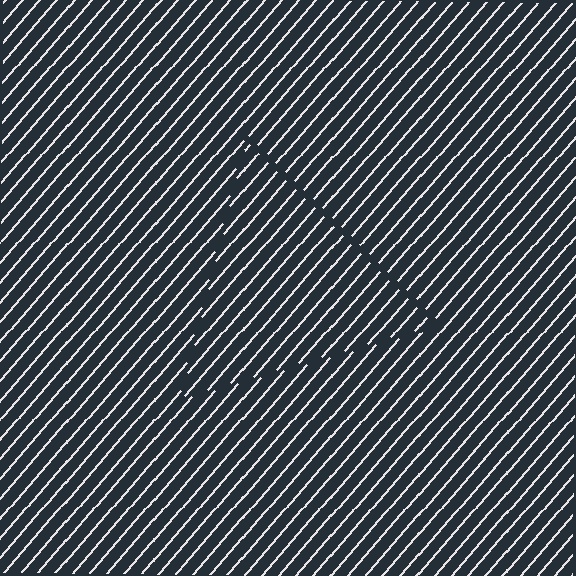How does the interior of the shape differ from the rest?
The interior of the shape contains the same grating, shifted by half a period — the contour is defined by the phase discontinuity where line-ends from the inner and outer gratings abut.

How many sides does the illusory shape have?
3 sides — the line-ends trace a triangle.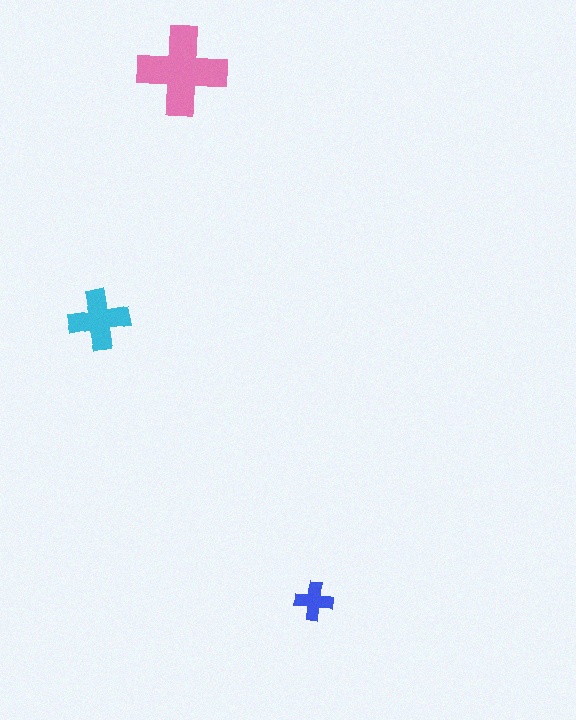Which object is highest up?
The pink cross is topmost.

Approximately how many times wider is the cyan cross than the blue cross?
About 1.5 times wider.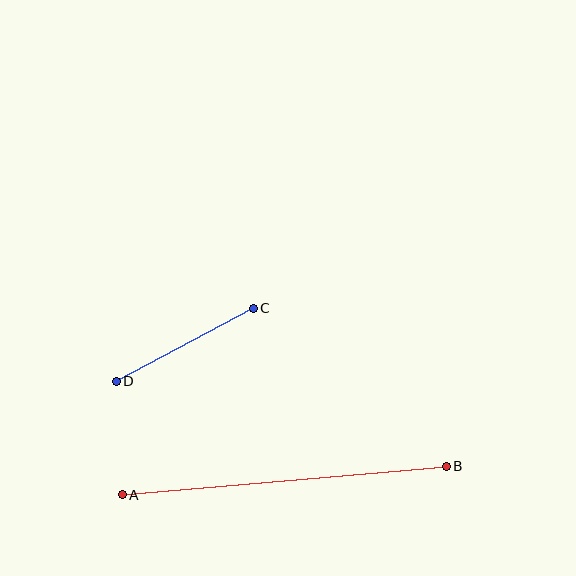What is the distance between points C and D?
The distance is approximately 155 pixels.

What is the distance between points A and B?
The distance is approximately 325 pixels.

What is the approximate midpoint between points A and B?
The midpoint is at approximately (284, 480) pixels.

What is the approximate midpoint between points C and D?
The midpoint is at approximately (185, 345) pixels.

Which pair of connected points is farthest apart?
Points A and B are farthest apart.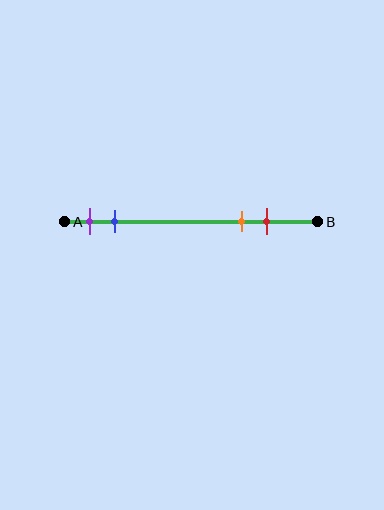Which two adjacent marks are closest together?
The purple and blue marks are the closest adjacent pair.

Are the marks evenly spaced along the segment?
No, the marks are not evenly spaced.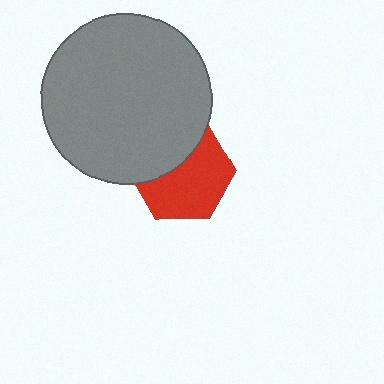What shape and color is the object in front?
The object in front is a gray circle.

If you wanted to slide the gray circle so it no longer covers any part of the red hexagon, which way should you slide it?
Slide it up — that is the most direct way to separate the two shapes.